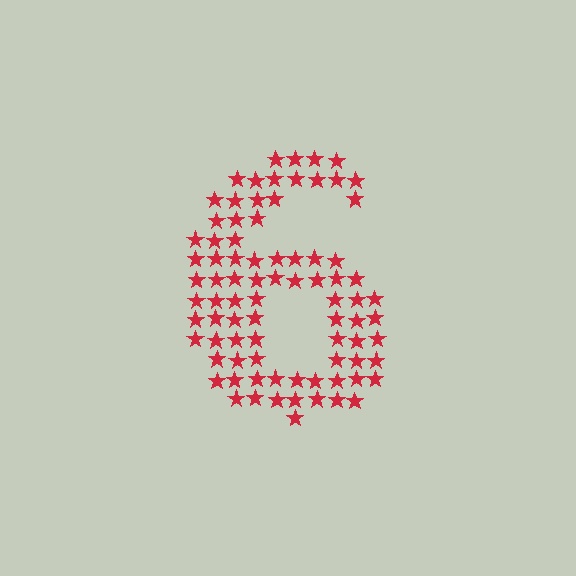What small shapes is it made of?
It is made of small stars.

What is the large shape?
The large shape is the digit 6.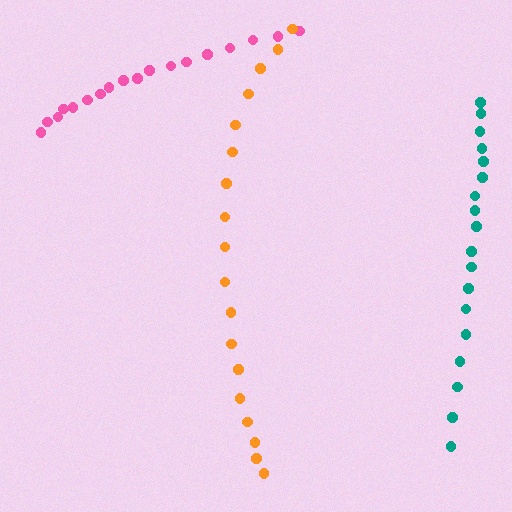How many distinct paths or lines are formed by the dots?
There are 3 distinct paths.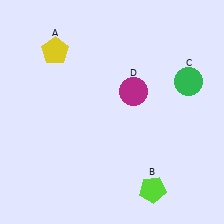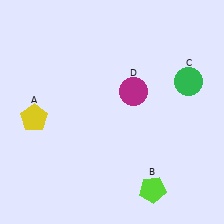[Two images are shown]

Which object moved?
The yellow pentagon (A) moved down.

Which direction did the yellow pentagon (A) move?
The yellow pentagon (A) moved down.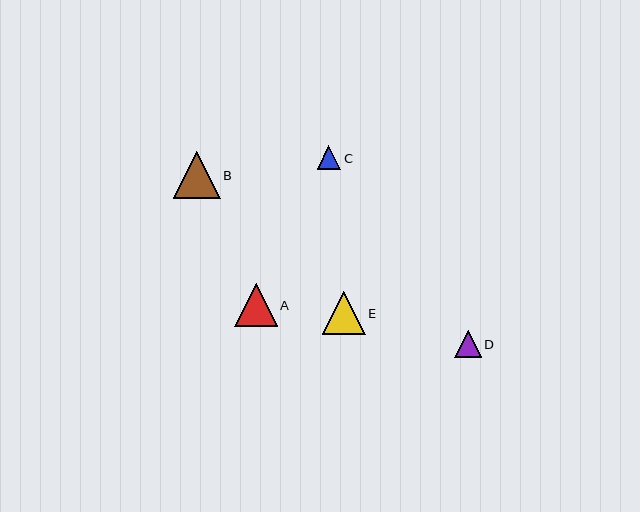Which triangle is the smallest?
Triangle C is the smallest with a size of approximately 24 pixels.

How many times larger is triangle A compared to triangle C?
Triangle A is approximately 1.8 times the size of triangle C.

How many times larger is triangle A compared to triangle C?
Triangle A is approximately 1.8 times the size of triangle C.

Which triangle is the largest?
Triangle B is the largest with a size of approximately 47 pixels.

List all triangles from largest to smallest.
From largest to smallest: B, A, E, D, C.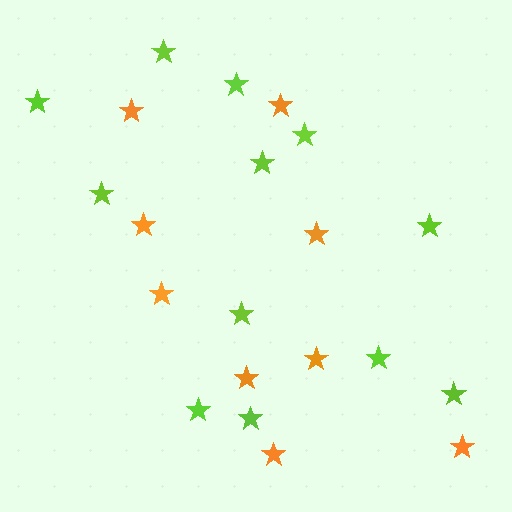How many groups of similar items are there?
There are 2 groups: one group of orange stars (9) and one group of lime stars (12).